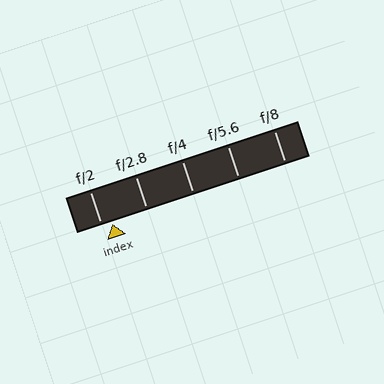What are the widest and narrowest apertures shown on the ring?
The widest aperture shown is f/2 and the narrowest is f/8.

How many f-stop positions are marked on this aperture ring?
There are 5 f-stop positions marked.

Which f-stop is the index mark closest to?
The index mark is closest to f/2.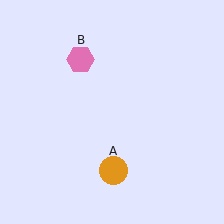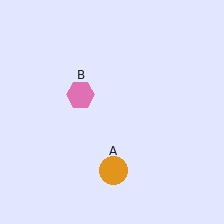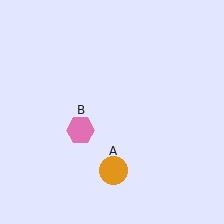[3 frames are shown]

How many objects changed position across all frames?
1 object changed position: pink hexagon (object B).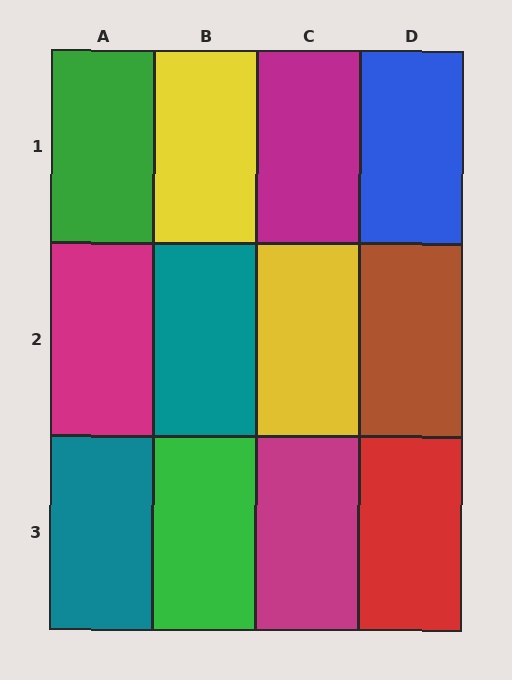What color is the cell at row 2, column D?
Brown.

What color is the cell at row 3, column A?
Teal.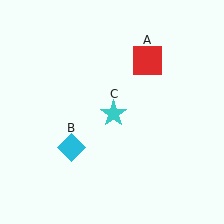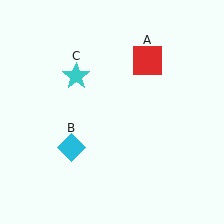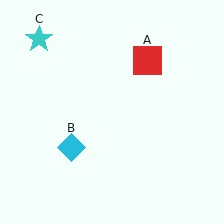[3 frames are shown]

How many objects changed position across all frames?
1 object changed position: cyan star (object C).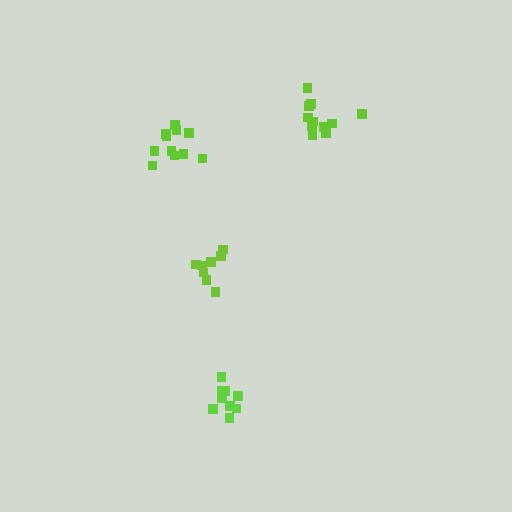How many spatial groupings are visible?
There are 4 spatial groupings.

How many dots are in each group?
Group 1: 11 dots, Group 2: 8 dots, Group 3: 11 dots, Group 4: 10 dots (40 total).